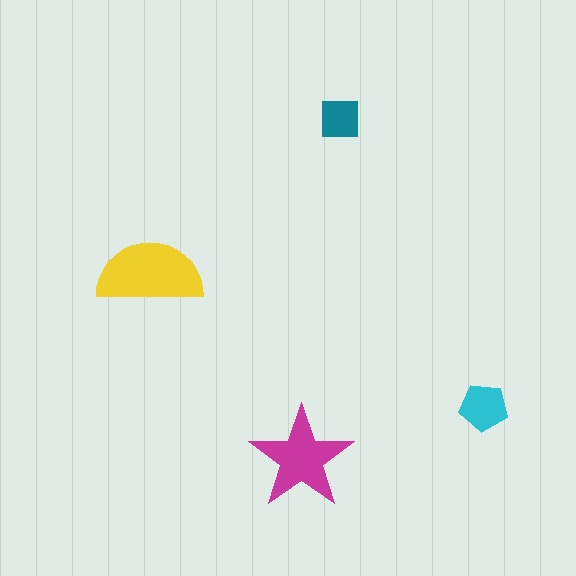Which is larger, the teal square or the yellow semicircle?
The yellow semicircle.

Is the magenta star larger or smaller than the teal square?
Larger.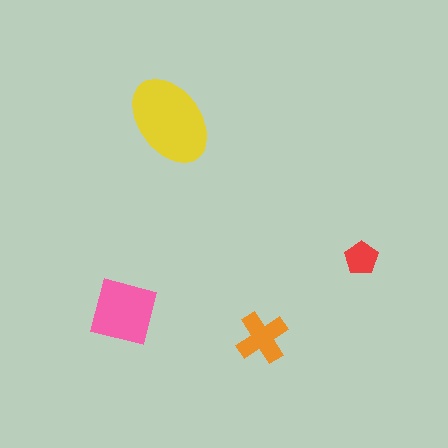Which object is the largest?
The yellow ellipse.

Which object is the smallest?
The red pentagon.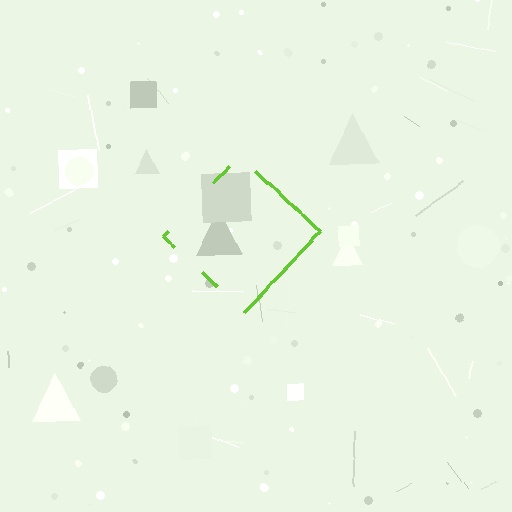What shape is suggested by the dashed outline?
The dashed outline suggests a diamond.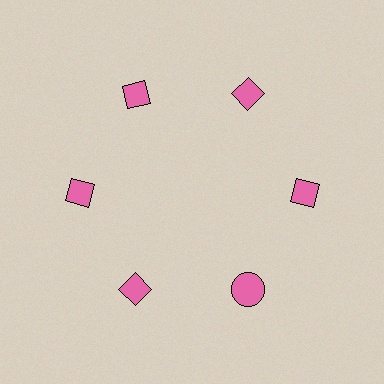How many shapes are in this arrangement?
There are 6 shapes arranged in a ring pattern.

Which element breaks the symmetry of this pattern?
The pink circle at roughly the 5 o'clock position breaks the symmetry. All other shapes are pink diamonds.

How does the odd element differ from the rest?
It has a different shape: circle instead of diamond.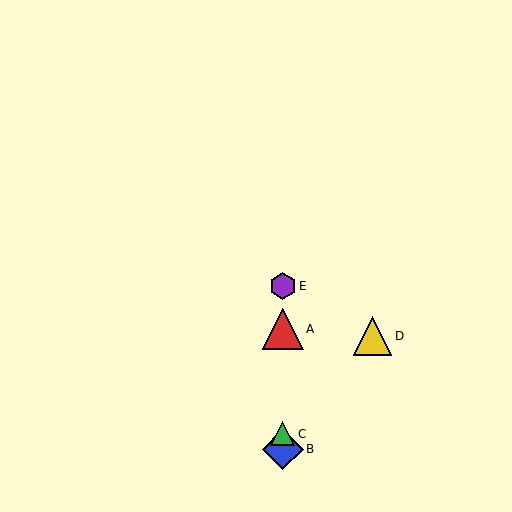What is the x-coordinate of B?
Object B is at x≈283.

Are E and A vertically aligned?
Yes, both are at x≈283.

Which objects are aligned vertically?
Objects A, B, C, E are aligned vertically.